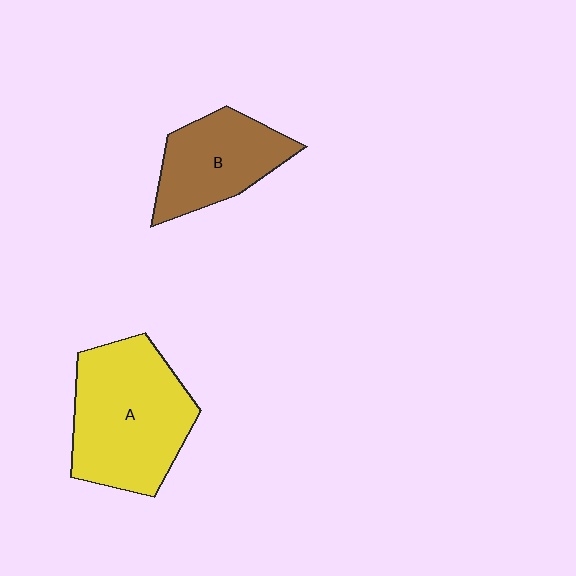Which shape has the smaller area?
Shape B (brown).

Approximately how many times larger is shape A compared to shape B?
Approximately 1.5 times.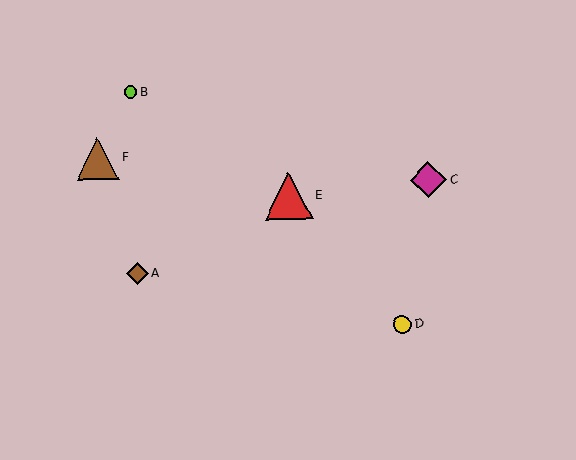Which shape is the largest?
The red triangle (labeled E) is the largest.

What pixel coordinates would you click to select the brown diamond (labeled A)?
Click at (137, 273) to select the brown diamond A.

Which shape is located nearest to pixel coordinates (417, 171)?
The magenta diamond (labeled C) at (428, 180) is nearest to that location.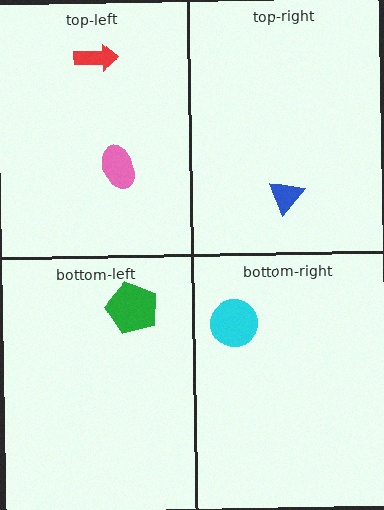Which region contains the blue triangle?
The top-right region.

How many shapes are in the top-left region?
2.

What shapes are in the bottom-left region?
The green pentagon.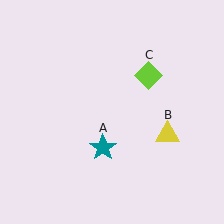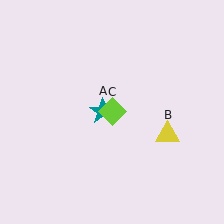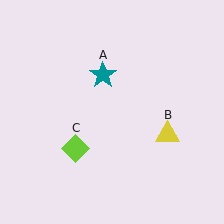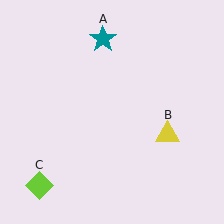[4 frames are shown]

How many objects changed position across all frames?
2 objects changed position: teal star (object A), lime diamond (object C).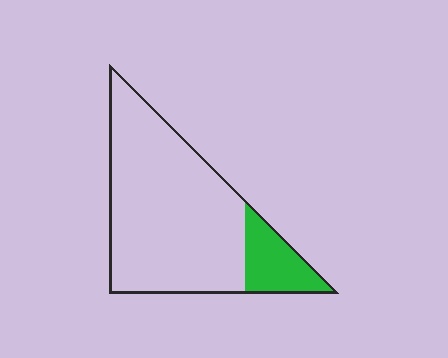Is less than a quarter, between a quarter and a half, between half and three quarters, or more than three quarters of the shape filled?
Less than a quarter.